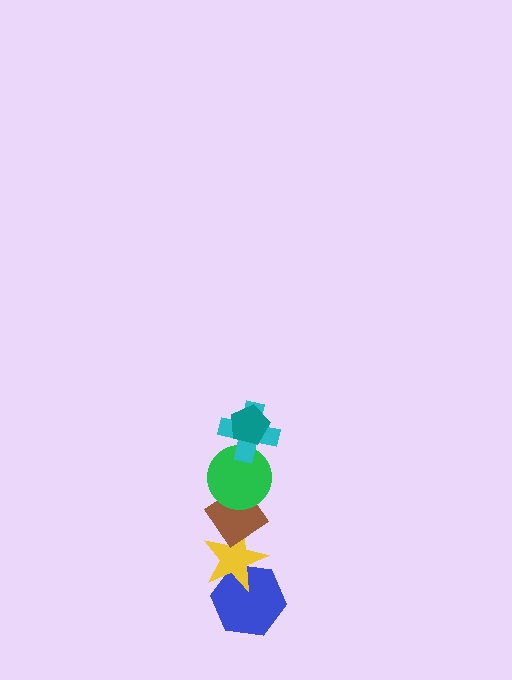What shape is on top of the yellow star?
The brown diamond is on top of the yellow star.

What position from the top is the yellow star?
The yellow star is 5th from the top.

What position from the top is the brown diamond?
The brown diamond is 4th from the top.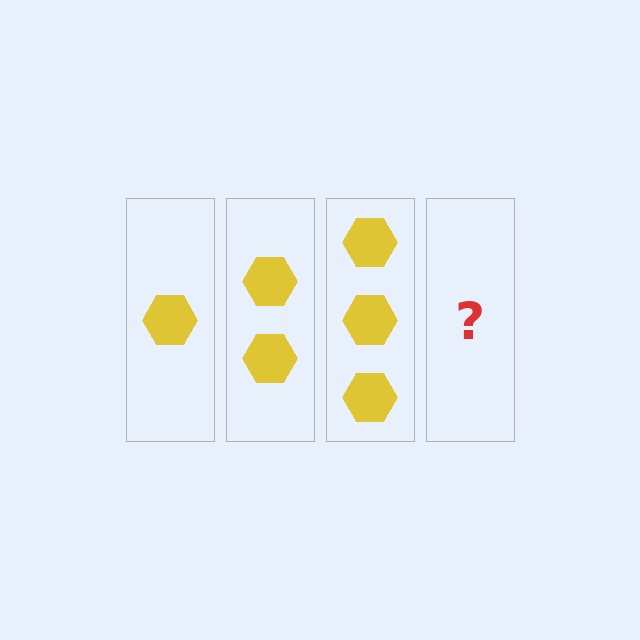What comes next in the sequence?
The next element should be 4 hexagons.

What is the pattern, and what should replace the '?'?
The pattern is that each step adds one more hexagon. The '?' should be 4 hexagons.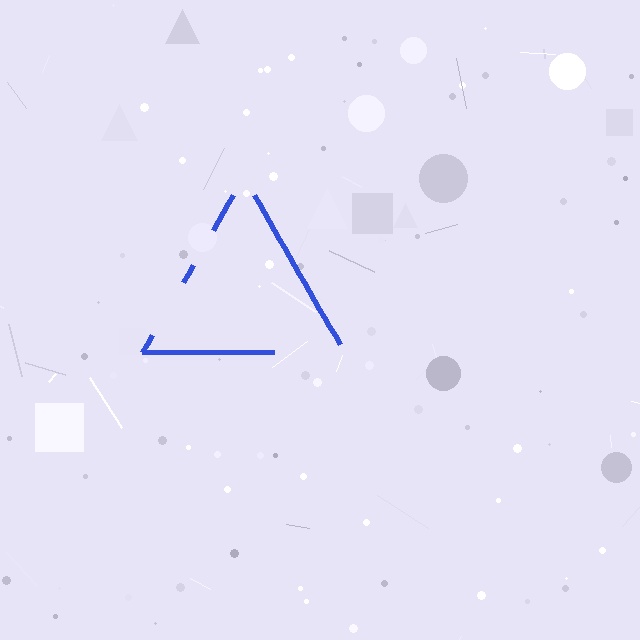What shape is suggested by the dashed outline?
The dashed outline suggests a triangle.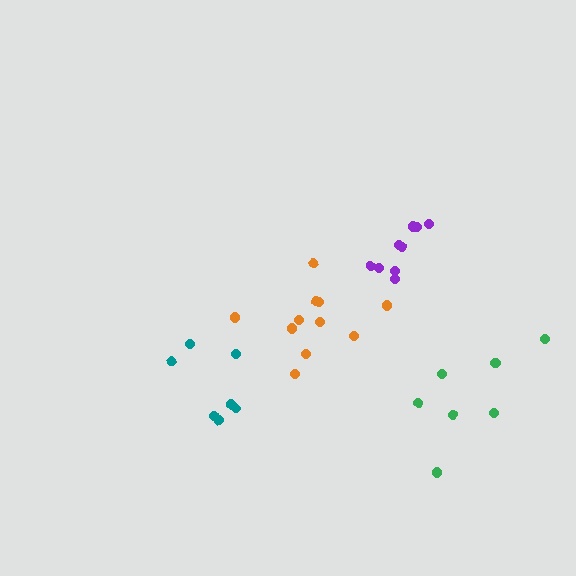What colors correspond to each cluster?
The clusters are colored: teal, orange, green, purple.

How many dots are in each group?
Group 1: 7 dots, Group 2: 11 dots, Group 3: 7 dots, Group 4: 9 dots (34 total).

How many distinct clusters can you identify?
There are 4 distinct clusters.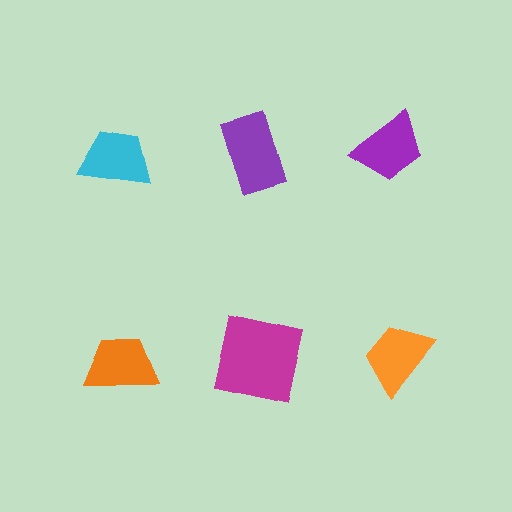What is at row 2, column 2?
A magenta square.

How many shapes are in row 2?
3 shapes.